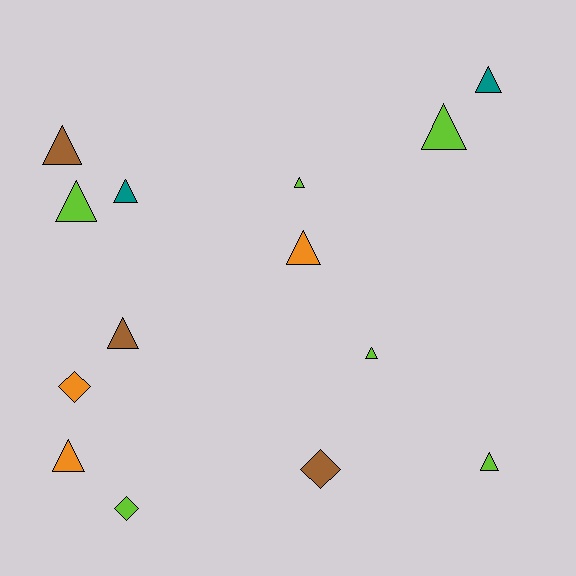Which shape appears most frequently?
Triangle, with 11 objects.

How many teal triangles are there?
There are 2 teal triangles.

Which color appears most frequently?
Lime, with 6 objects.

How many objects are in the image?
There are 14 objects.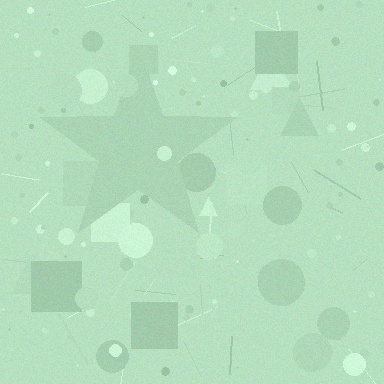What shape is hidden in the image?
A star is hidden in the image.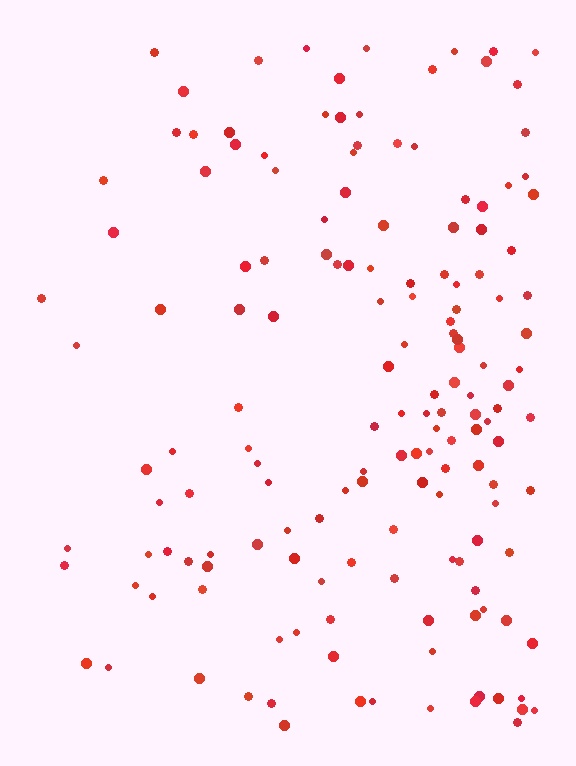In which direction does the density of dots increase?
From left to right, with the right side densest.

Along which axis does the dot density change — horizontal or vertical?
Horizontal.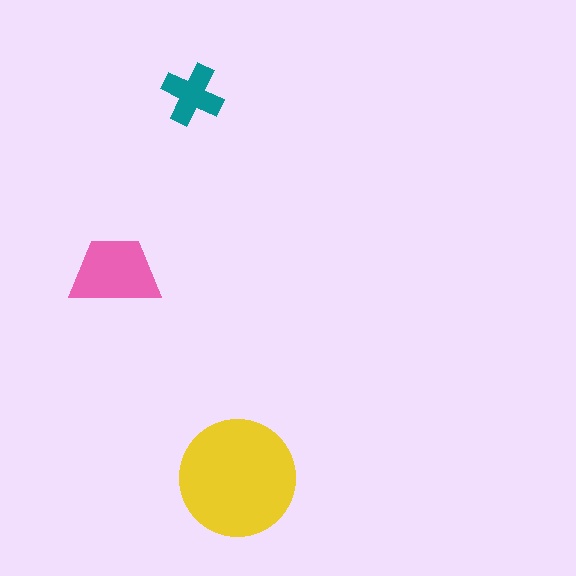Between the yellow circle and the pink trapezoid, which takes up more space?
The yellow circle.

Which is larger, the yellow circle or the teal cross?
The yellow circle.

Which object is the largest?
The yellow circle.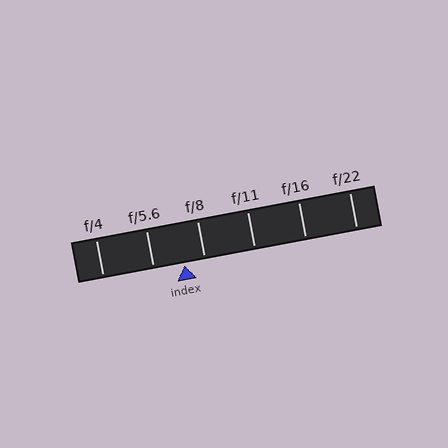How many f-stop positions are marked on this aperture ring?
There are 6 f-stop positions marked.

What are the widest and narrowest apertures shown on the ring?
The widest aperture shown is f/4 and the narrowest is f/22.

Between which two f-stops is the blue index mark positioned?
The index mark is between f/5.6 and f/8.